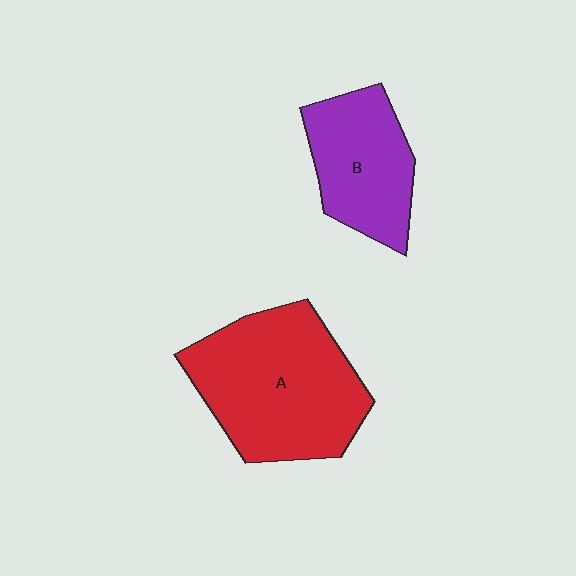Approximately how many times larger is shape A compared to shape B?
Approximately 1.6 times.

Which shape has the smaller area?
Shape B (purple).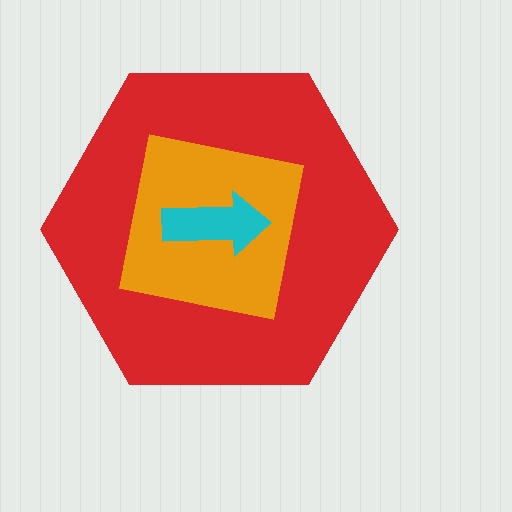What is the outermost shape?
The red hexagon.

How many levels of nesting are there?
3.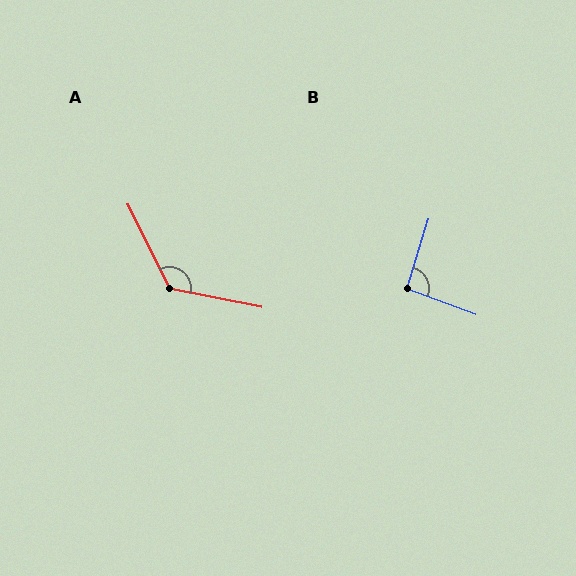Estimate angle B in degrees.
Approximately 93 degrees.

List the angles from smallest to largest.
B (93°), A (127°).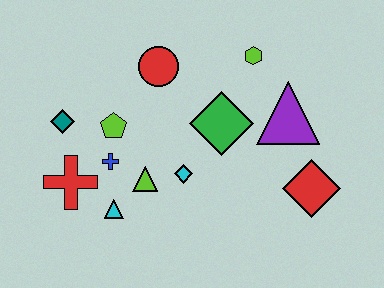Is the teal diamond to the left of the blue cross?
Yes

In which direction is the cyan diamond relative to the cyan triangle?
The cyan diamond is to the right of the cyan triangle.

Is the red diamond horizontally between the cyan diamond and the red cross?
No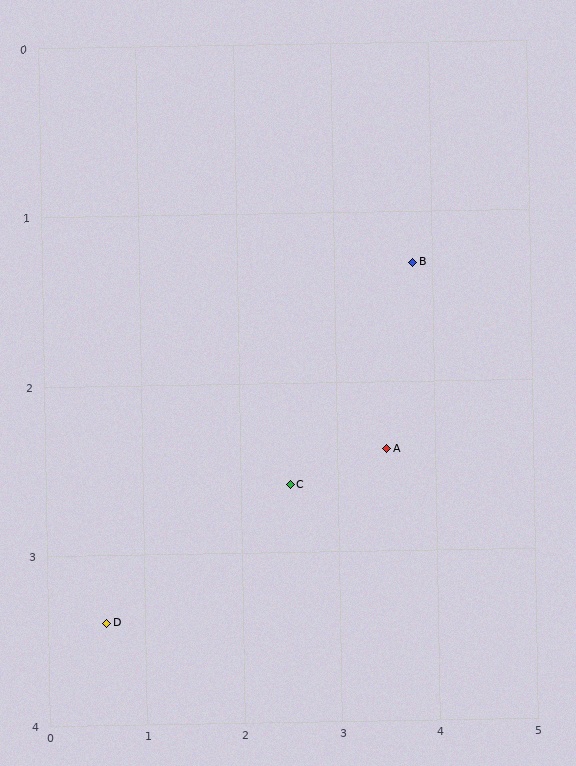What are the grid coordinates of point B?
Point B is at approximately (3.8, 1.3).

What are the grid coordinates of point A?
Point A is at approximately (3.5, 2.4).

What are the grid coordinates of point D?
Point D is at approximately (0.6, 3.4).